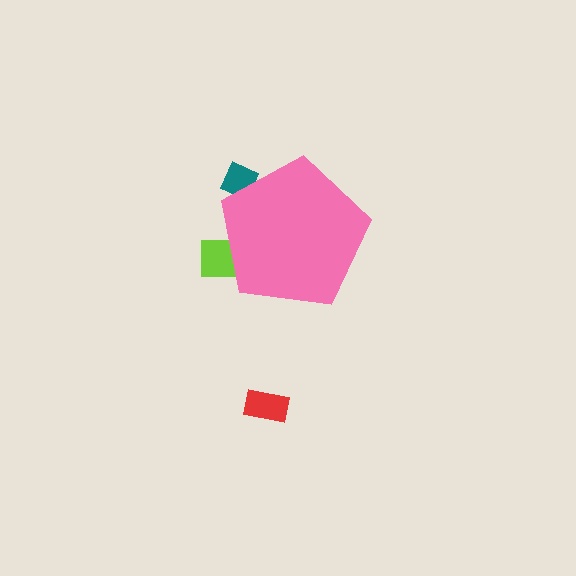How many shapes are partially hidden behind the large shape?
2 shapes are partially hidden.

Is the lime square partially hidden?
Yes, the lime square is partially hidden behind the pink pentagon.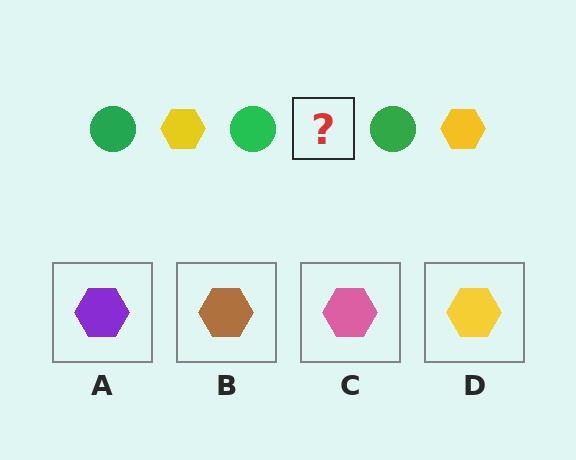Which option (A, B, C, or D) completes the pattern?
D.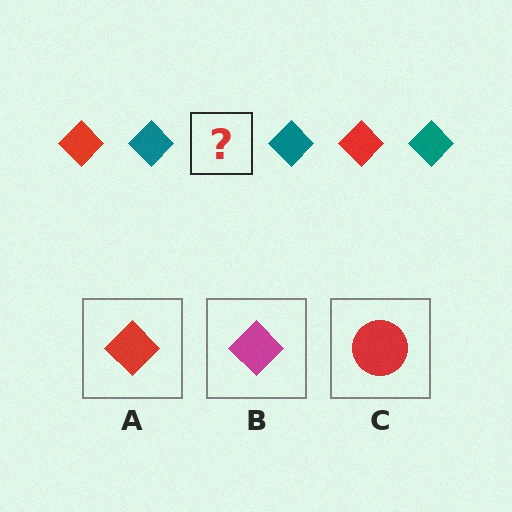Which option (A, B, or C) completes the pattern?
A.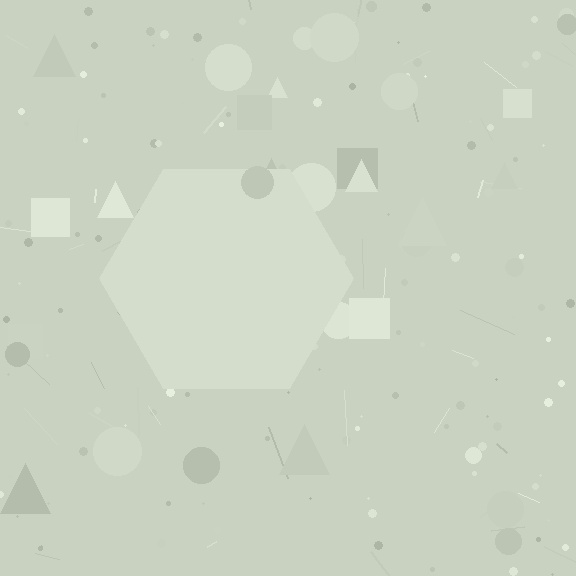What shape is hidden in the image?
A hexagon is hidden in the image.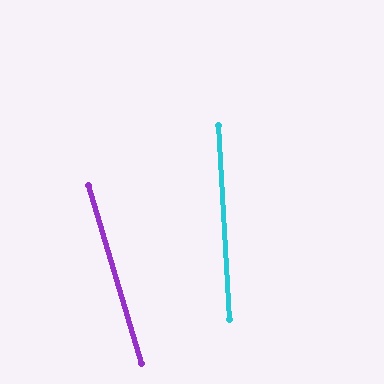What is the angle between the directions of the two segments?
Approximately 13 degrees.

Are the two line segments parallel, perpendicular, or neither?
Neither parallel nor perpendicular — they differ by about 13°.